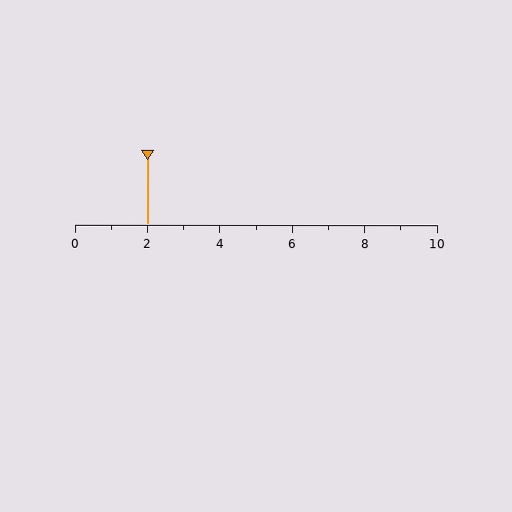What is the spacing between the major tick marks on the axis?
The major ticks are spaced 2 apart.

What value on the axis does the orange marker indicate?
The marker indicates approximately 2.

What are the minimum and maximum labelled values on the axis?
The axis runs from 0 to 10.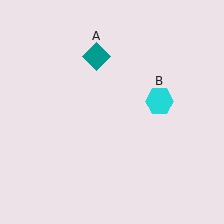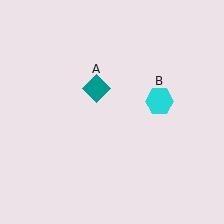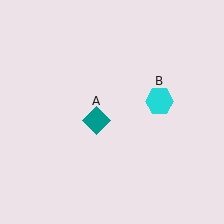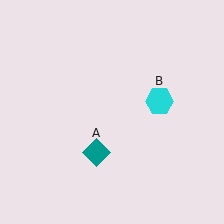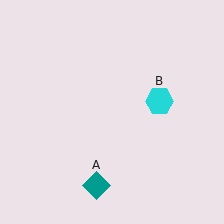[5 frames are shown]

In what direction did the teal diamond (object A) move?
The teal diamond (object A) moved down.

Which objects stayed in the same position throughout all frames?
Cyan hexagon (object B) remained stationary.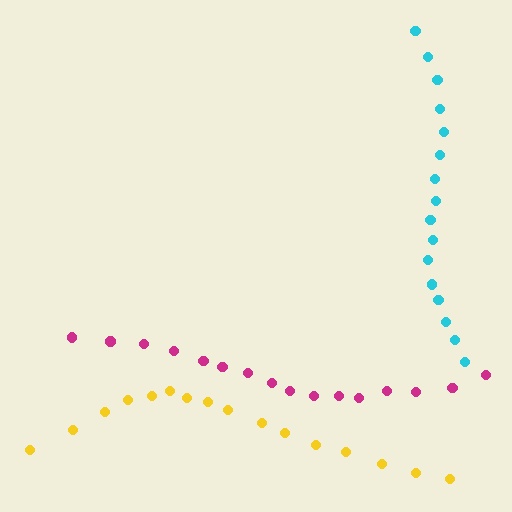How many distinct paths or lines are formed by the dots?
There are 3 distinct paths.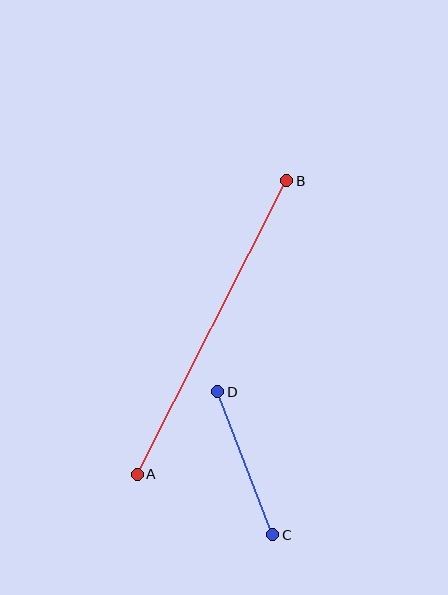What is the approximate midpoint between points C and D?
The midpoint is at approximately (245, 463) pixels.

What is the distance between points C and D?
The distance is approximately 153 pixels.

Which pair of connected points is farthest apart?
Points A and B are farthest apart.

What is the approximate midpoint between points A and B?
The midpoint is at approximately (212, 328) pixels.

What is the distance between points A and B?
The distance is approximately 330 pixels.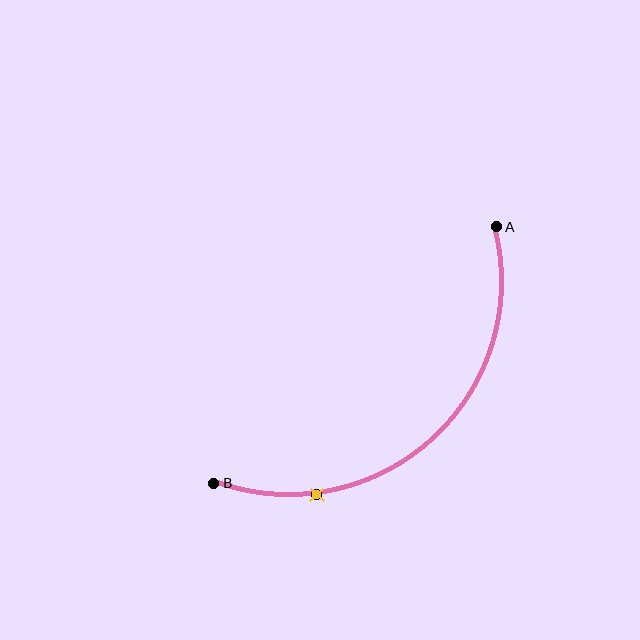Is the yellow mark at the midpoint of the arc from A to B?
No. The yellow mark lies on the arc but is closer to endpoint B. The arc midpoint would be at the point on the curve equidistant along the arc from both A and B.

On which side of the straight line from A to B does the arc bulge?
The arc bulges below and to the right of the straight line connecting A and B.